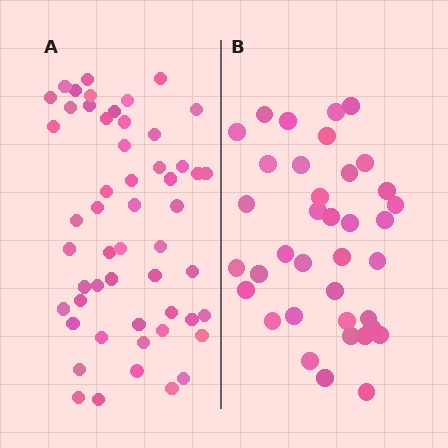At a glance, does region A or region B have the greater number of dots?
Region A (the left region) has more dots.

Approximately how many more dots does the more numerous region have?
Region A has approximately 15 more dots than region B.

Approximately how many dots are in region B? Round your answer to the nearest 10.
About 40 dots. (The exact count is 37, which rounds to 40.)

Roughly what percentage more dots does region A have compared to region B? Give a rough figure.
About 45% more.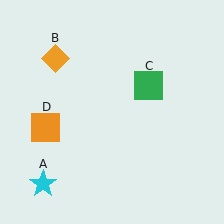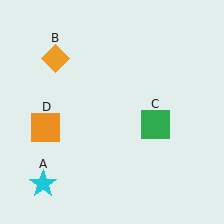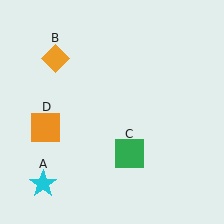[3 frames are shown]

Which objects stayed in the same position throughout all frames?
Cyan star (object A) and orange diamond (object B) and orange square (object D) remained stationary.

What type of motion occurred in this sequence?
The green square (object C) rotated clockwise around the center of the scene.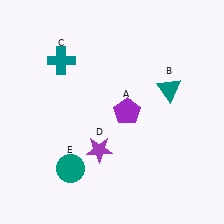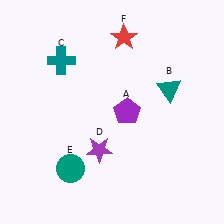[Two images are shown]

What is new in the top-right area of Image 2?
A red star (F) was added in the top-right area of Image 2.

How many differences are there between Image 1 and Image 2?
There is 1 difference between the two images.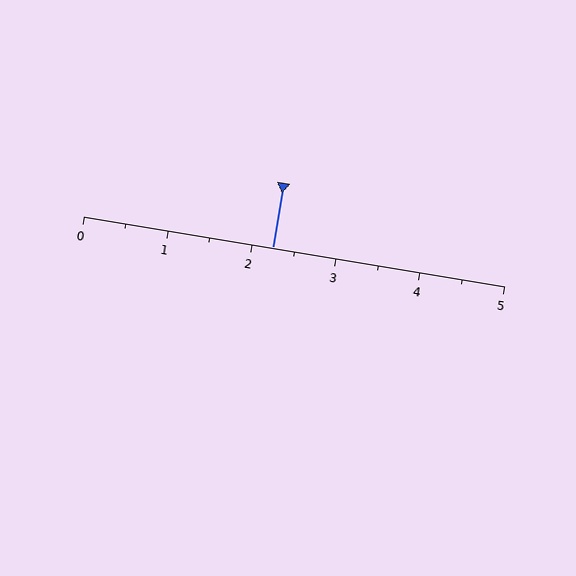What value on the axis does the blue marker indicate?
The marker indicates approximately 2.2.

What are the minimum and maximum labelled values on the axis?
The axis runs from 0 to 5.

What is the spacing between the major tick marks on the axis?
The major ticks are spaced 1 apart.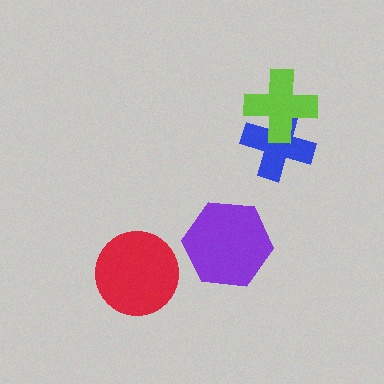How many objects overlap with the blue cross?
1 object overlaps with the blue cross.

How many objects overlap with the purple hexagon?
0 objects overlap with the purple hexagon.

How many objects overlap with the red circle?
0 objects overlap with the red circle.